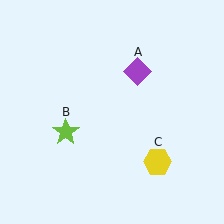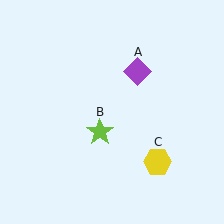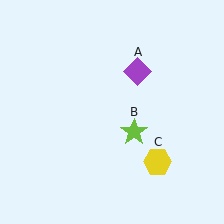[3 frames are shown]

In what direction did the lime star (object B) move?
The lime star (object B) moved right.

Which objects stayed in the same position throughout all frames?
Purple diamond (object A) and yellow hexagon (object C) remained stationary.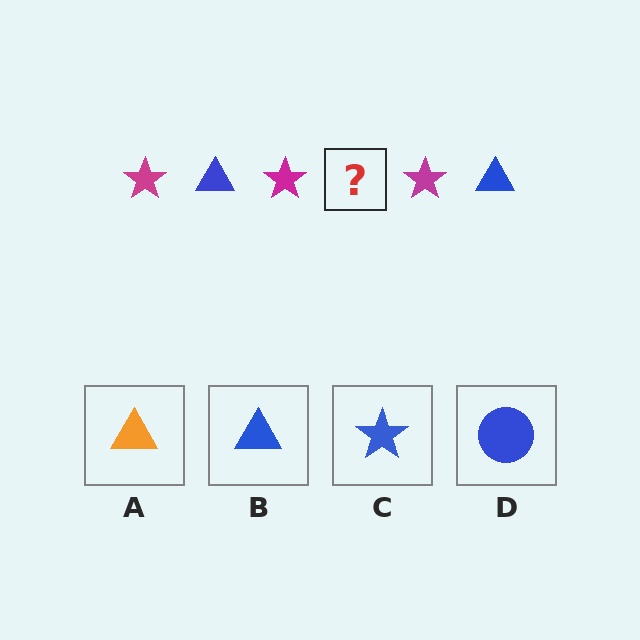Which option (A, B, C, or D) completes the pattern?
B.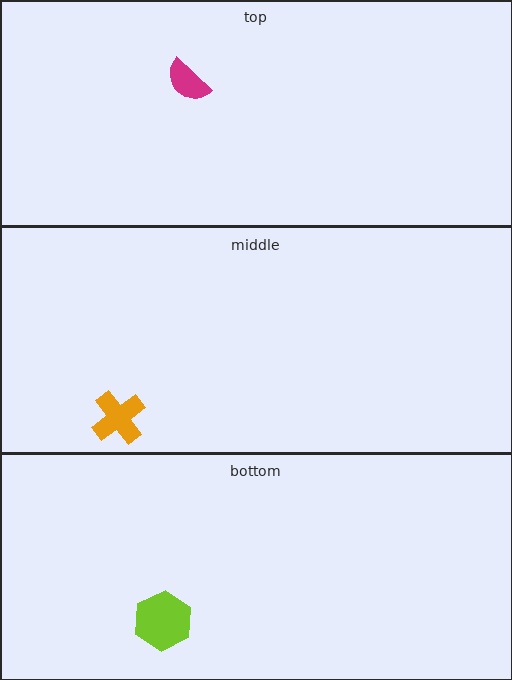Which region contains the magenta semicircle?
The top region.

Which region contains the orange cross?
The middle region.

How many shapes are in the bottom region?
1.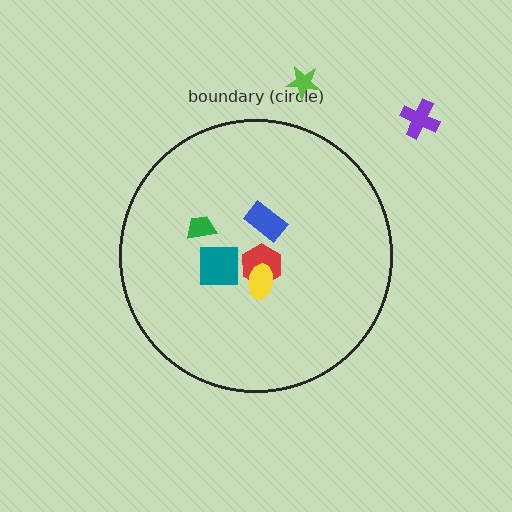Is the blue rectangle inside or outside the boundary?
Inside.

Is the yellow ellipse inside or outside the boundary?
Inside.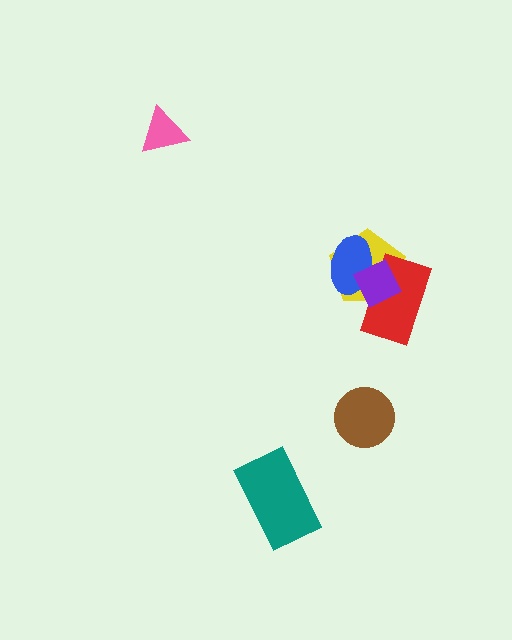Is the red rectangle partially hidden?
Yes, it is partially covered by another shape.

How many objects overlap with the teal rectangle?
0 objects overlap with the teal rectangle.